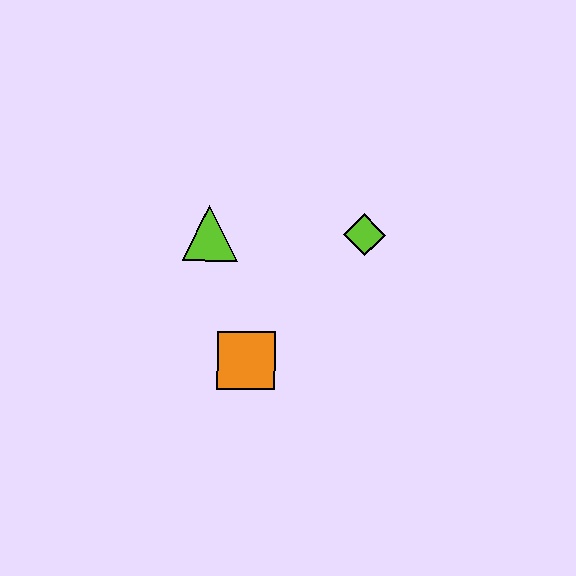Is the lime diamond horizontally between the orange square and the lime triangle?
No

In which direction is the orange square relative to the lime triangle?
The orange square is below the lime triangle.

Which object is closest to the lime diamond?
The lime triangle is closest to the lime diamond.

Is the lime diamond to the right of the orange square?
Yes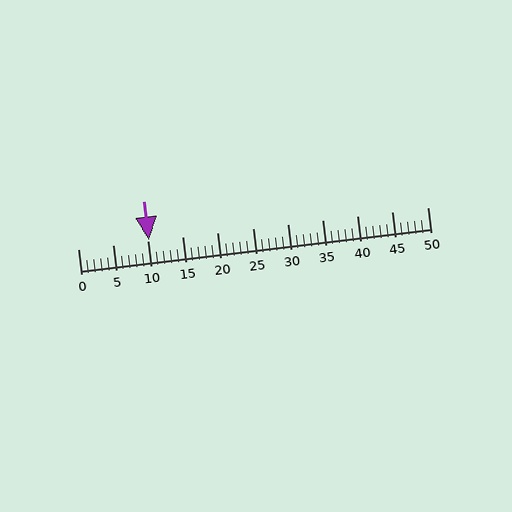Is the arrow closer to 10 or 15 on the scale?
The arrow is closer to 10.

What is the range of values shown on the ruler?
The ruler shows values from 0 to 50.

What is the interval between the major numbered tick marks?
The major tick marks are spaced 5 units apart.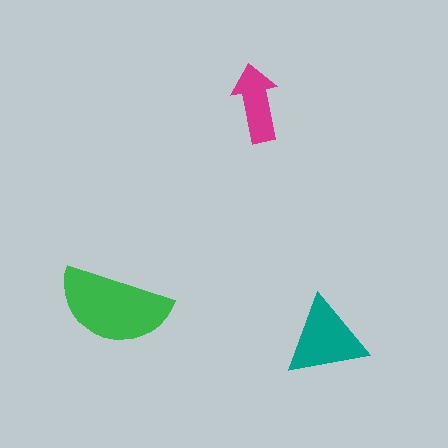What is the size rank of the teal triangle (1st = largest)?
2nd.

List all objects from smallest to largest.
The magenta arrow, the teal triangle, the green semicircle.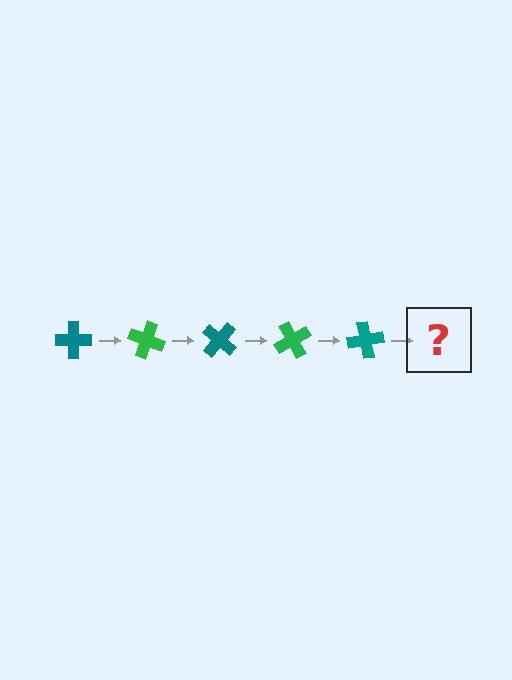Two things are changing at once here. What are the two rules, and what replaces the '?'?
The two rules are that it rotates 20 degrees each step and the color cycles through teal and green. The '?' should be a green cross, rotated 100 degrees from the start.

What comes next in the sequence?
The next element should be a green cross, rotated 100 degrees from the start.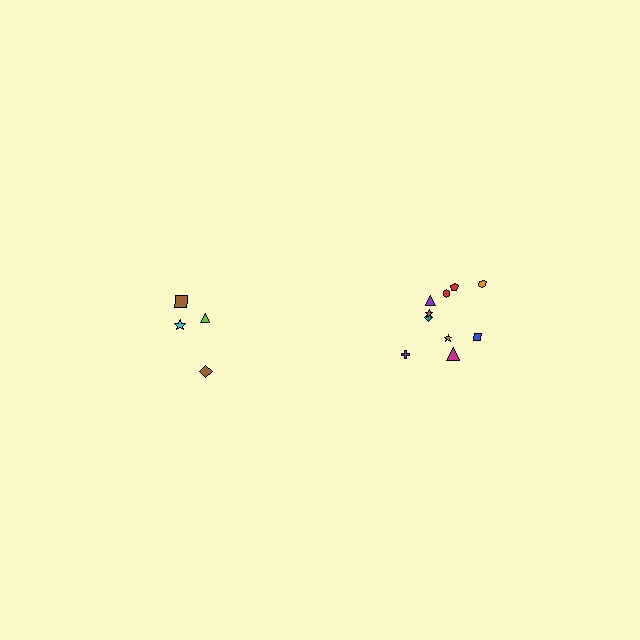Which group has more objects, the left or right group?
The right group.